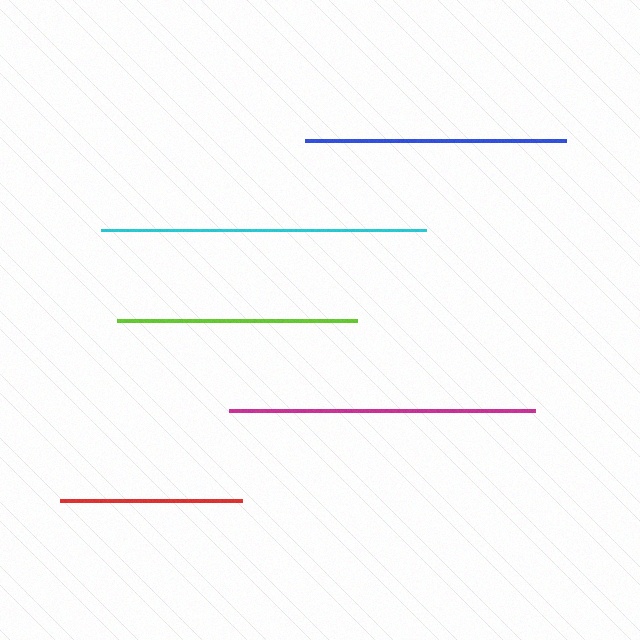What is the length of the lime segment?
The lime segment is approximately 239 pixels long.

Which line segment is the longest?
The cyan line is the longest at approximately 325 pixels.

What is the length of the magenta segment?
The magenta segment is approximately 306 pixels long.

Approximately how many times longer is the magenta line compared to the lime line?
The magenta line is approximately 1.3 times the length of the lime line.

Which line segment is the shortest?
The red line is the shortest at approximately 182 pixels.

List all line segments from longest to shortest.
From longest to shortest: cyan, magenta, blue, lime, red.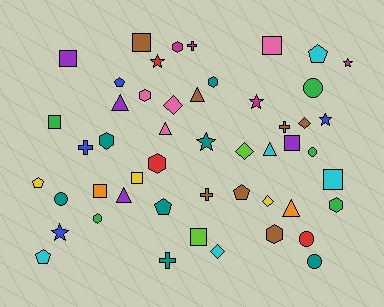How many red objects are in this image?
There are 3 red objects.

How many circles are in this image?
There are 5 circles.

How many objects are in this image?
There are 50 objects.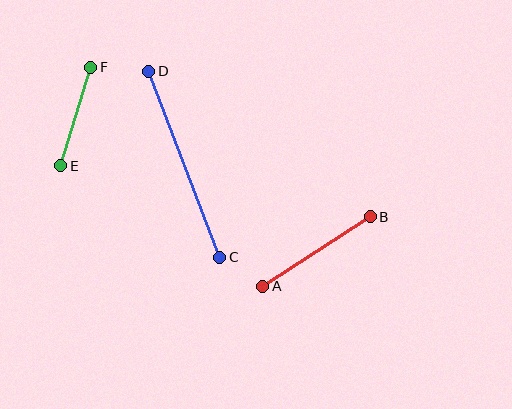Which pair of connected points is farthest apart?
Points C and D are farthest apart.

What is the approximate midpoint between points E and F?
The midpoint is at approximately (76, 116) pixels.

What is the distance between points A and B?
The distance is approximately 128 pixels.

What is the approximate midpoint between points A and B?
The midpoint is at approximately (317, 252) pixels.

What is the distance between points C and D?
The distance is approximately 199 pixels.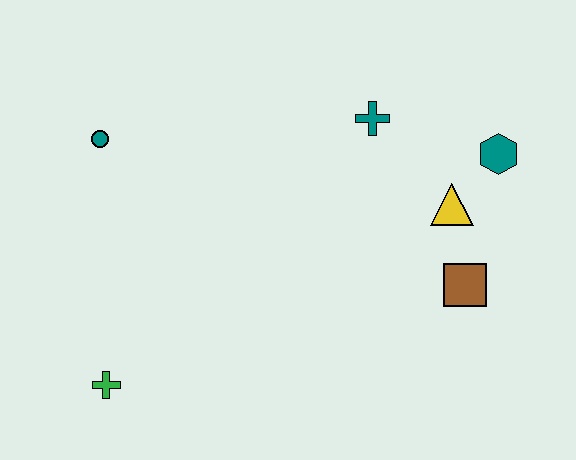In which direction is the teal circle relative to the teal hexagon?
The teal circle is to the left of the teal hexagon.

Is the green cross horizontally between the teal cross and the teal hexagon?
No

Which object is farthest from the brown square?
The teal circle is farthest from the brown square.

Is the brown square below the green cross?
No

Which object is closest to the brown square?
The yellow triangle is closest to the brown square.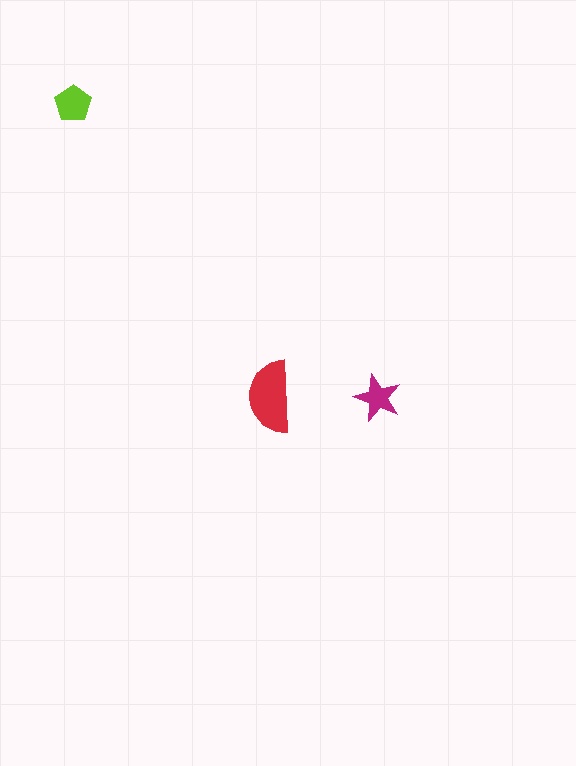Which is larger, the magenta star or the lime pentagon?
The lime pentagon.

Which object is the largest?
The red semicircle.